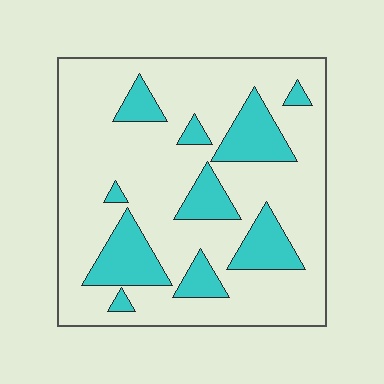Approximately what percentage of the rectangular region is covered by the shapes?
Approximately 25%.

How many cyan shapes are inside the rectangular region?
10.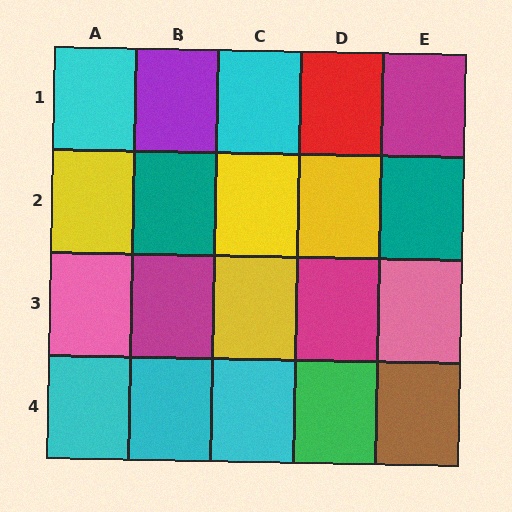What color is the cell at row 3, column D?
Magenta.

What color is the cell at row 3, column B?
Magenta.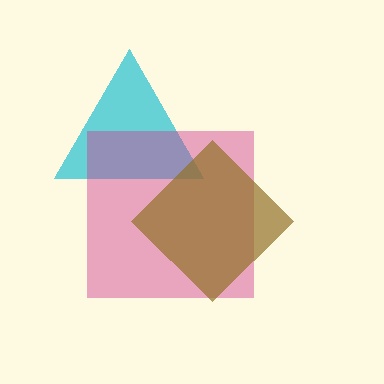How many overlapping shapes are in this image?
There are 3 overlapping shapes in the image.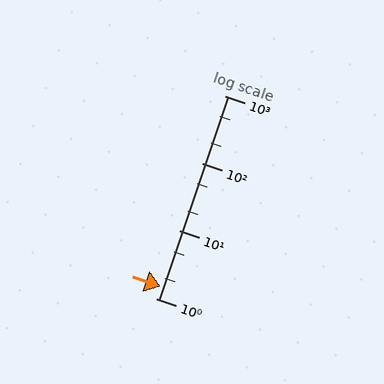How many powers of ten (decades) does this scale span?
The scale spans 3 decades, from 1 to 1000.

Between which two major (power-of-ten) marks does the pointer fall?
The pointer is between 1 and 10.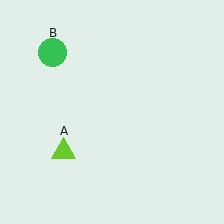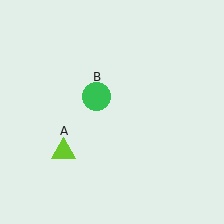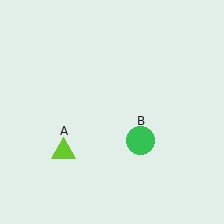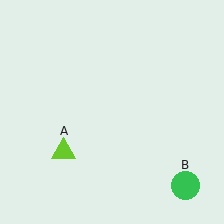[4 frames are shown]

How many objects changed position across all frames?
1 object changed position: green circle (object B).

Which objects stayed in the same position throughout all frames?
Lime triangle (object A) remained stationary.